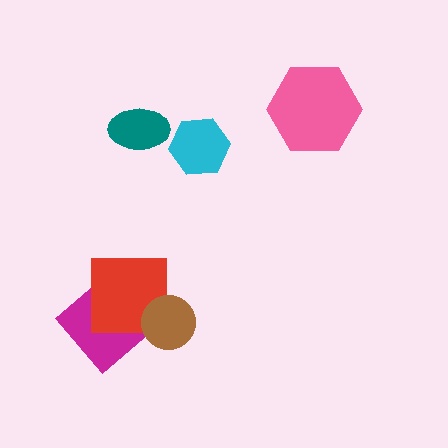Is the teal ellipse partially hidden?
No, no other shape covers it.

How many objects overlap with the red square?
2 objects overlap with the red square.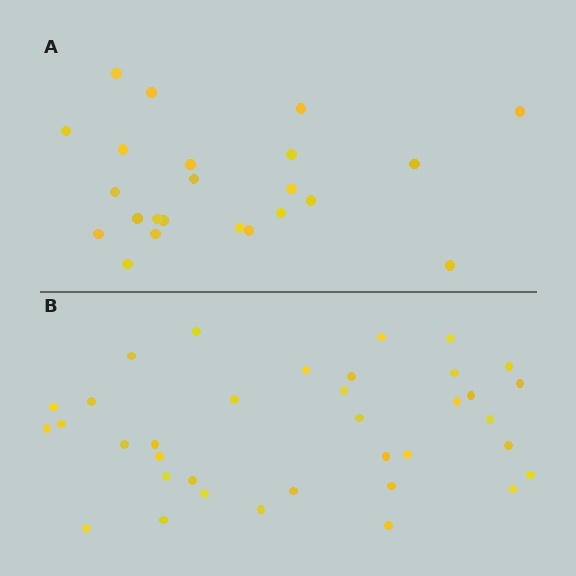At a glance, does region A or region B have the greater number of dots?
Region B (the bottom region) has more dots.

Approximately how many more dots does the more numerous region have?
Region B has approximately 15 more dots than region A.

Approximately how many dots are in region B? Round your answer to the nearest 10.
About 40 dots. (The exact count is 36, which rounds to 40.)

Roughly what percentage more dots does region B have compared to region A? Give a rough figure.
About 55% more.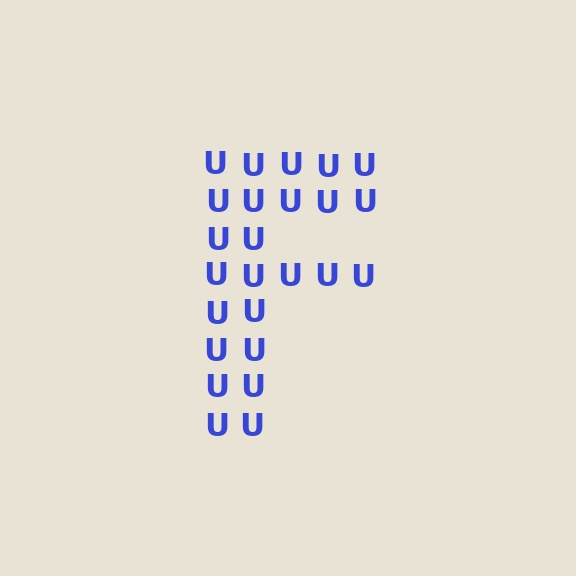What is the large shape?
The large shape is the letter F.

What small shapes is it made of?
It is made of small letter U's.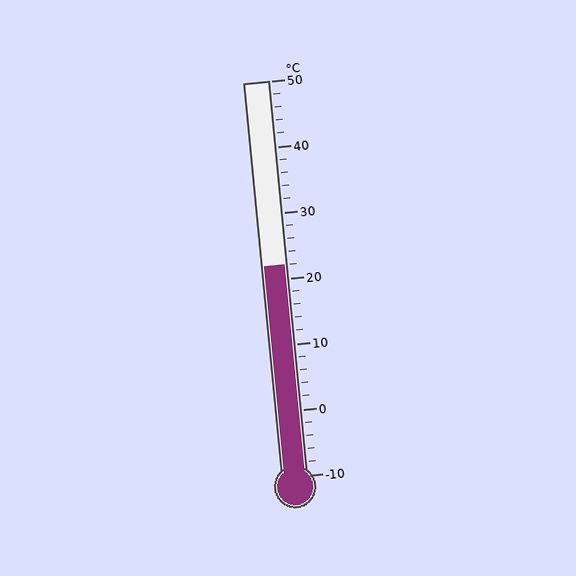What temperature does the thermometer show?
The thermometer shows approximately 22°C.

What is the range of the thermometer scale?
The thermometer scale ranges from -10°C to 50°C.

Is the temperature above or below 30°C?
The temperature is below 30°C.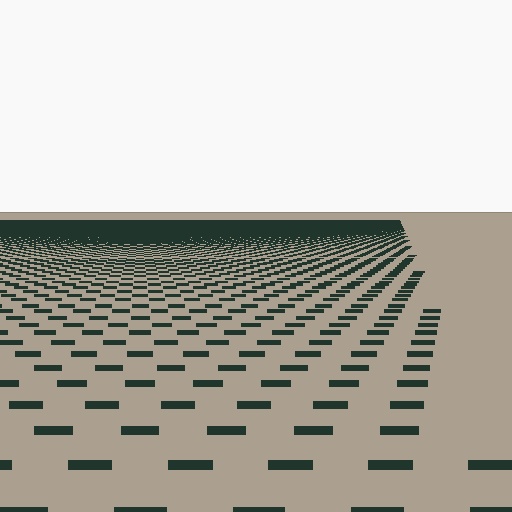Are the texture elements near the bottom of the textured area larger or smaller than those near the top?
Larger. Near the bottom, elements are closer to the viewer and appear at a bigger on-screen size.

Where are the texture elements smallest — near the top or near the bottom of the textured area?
Near the top.